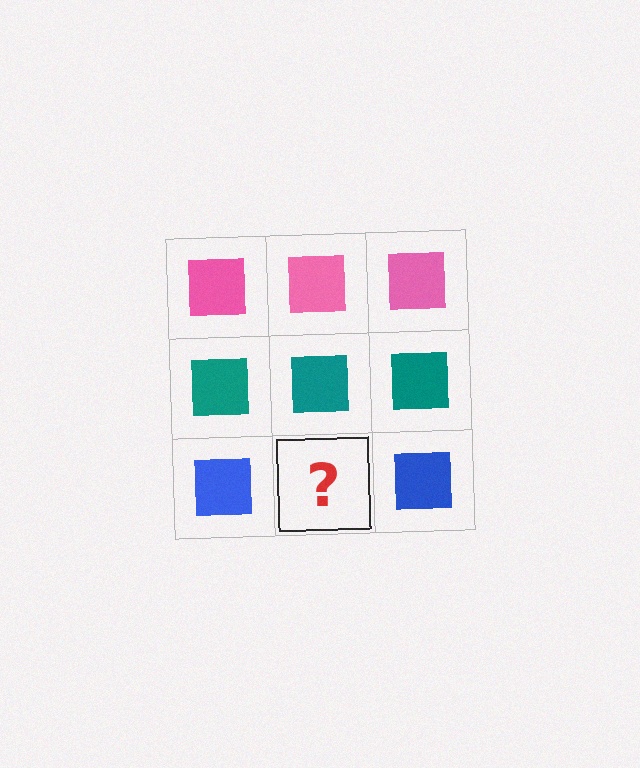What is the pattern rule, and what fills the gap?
The rule is that each row has a consistent color. The gap should be filled with a blue square.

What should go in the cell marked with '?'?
The missing cell should contain a blue square.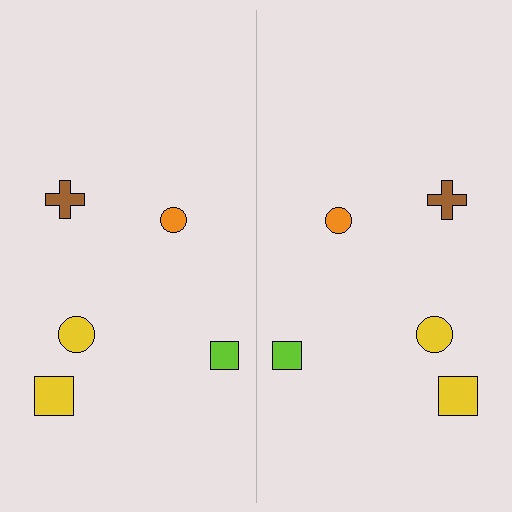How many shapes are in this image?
There are 10 shapes in this image.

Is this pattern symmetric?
Yes, this pattern has bilateral (reflection) symmetry.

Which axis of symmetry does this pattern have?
The pattern has a vertical axis of symmetry running through the center of the image.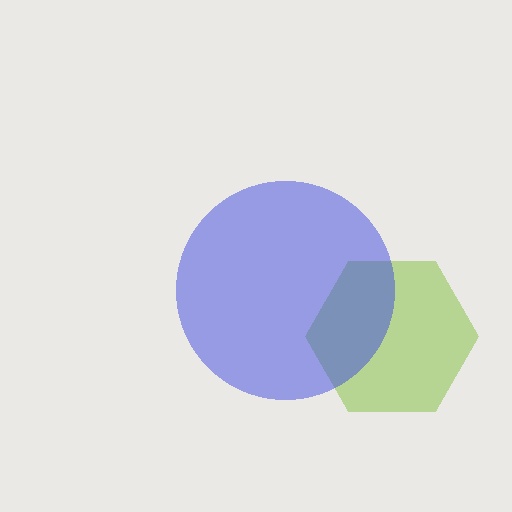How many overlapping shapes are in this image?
There are 2 overlapping shapes in the image.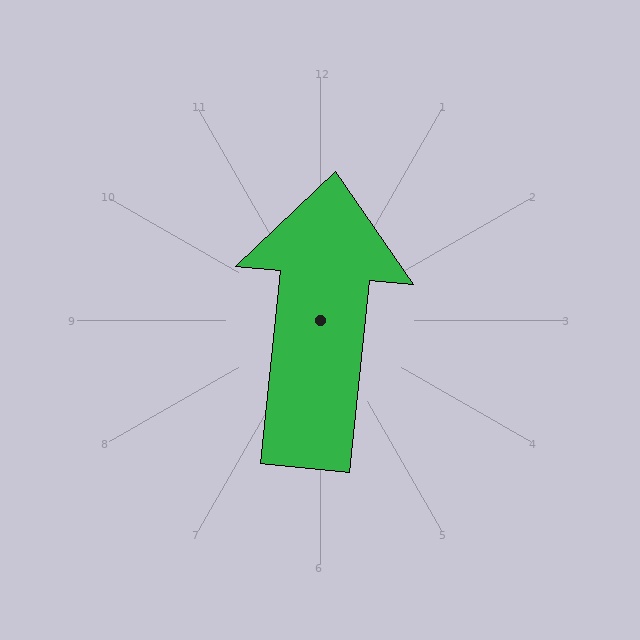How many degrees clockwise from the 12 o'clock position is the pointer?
Approximately 6 degrees.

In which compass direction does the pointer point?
North.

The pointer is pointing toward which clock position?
Roughly 12 o'clock.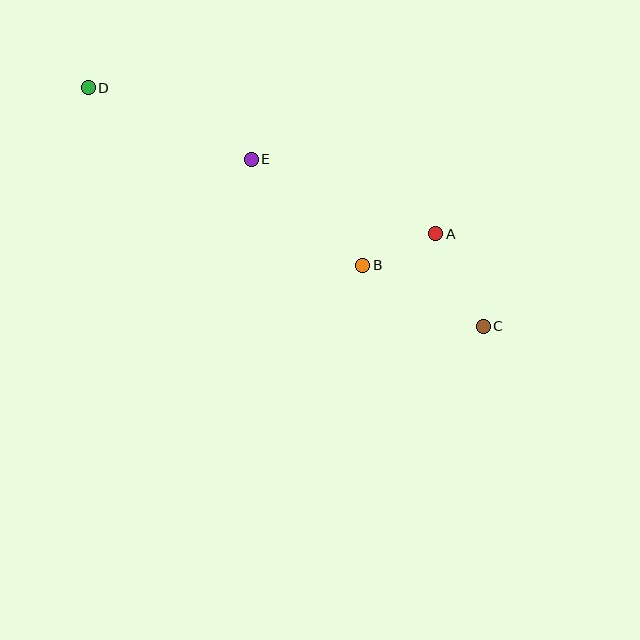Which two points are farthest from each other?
Points C and D are farthest from each other.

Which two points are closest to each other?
Points A and B are closest to each other.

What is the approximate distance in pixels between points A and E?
The distance between A and E is approximately 199 pixels.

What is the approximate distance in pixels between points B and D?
The distance between B and D is approximately 327 pixels.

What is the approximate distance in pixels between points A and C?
The distance between A and C is approximately 104 pixels.